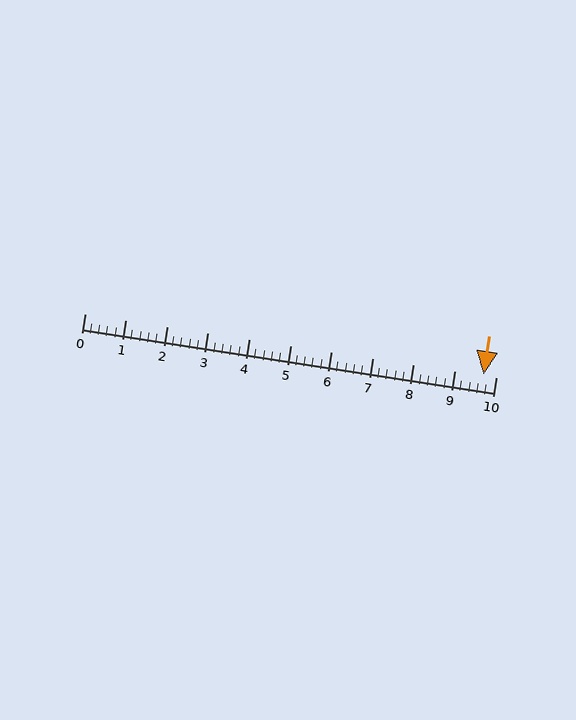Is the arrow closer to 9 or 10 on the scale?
The arrow is closer to 10.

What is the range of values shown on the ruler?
The ruler shows values from 0 to 10.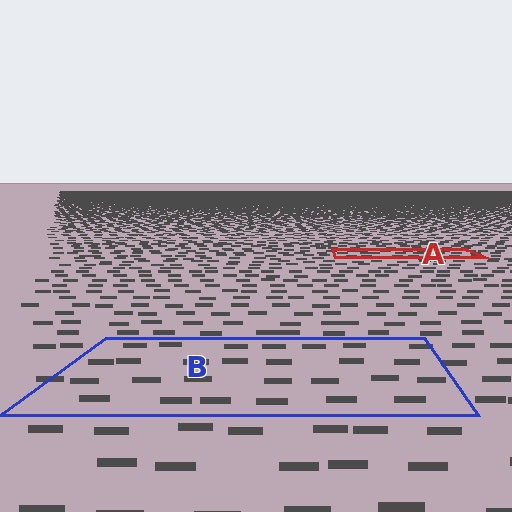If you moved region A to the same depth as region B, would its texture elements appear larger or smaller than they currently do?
They would appear larger. At a closer depth, the same texture elements are projected at a bigger on-screen size.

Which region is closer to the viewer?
Region B is closer. The texture elements there are larger and more spread out.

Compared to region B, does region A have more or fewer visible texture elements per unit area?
Region A has more texture elements per unit area — they are packed more densely because it is farther away.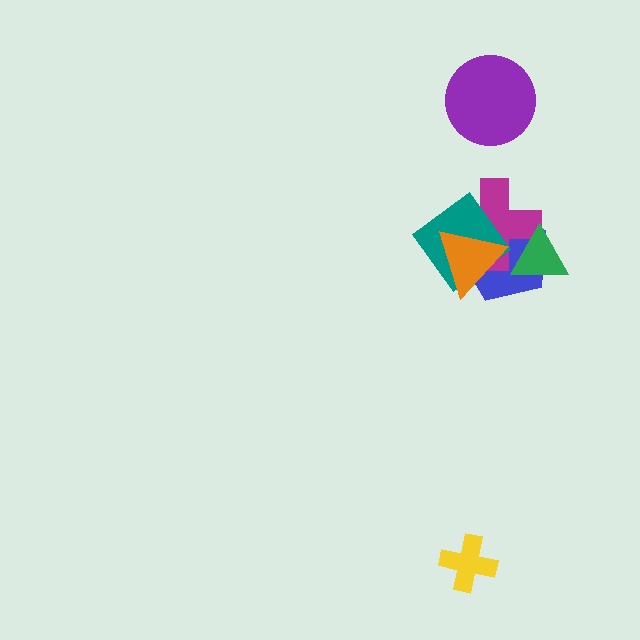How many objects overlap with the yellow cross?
0 objects overlap with the yellow cross.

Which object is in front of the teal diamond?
The orange triangle is in front of the teal diamond.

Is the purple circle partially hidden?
No, no other shape covers it.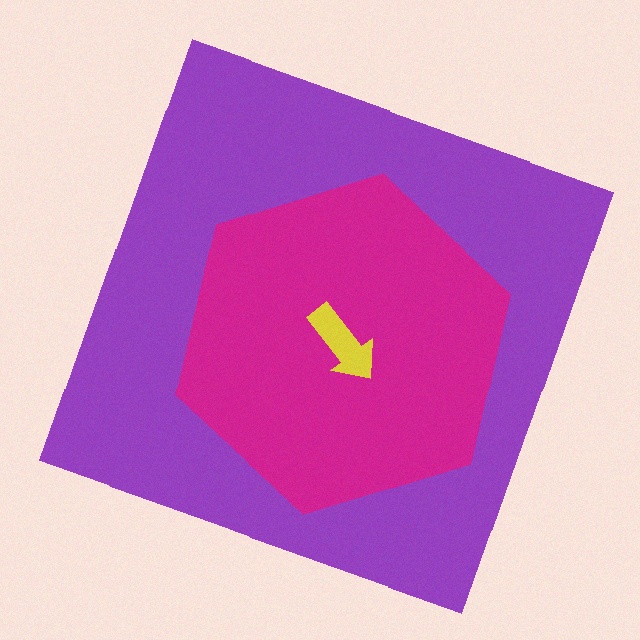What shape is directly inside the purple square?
The magenta hexagon.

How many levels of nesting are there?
3.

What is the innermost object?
The yellow arrow.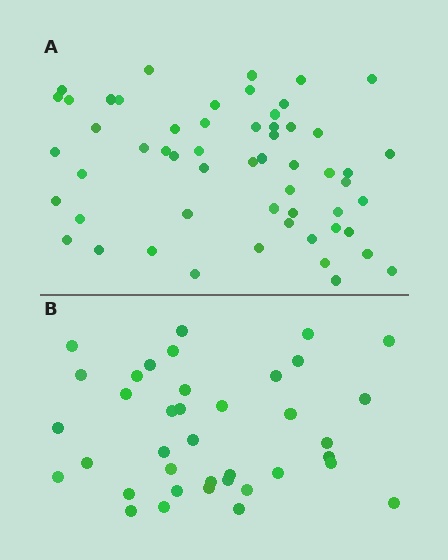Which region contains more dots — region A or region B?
Region A (the top region) has more dots.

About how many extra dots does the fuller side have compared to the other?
Region A has approximately 20 more dots than region B.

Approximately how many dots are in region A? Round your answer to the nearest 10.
About 60 dots. (The exact count is 56, which rounds to 60.)